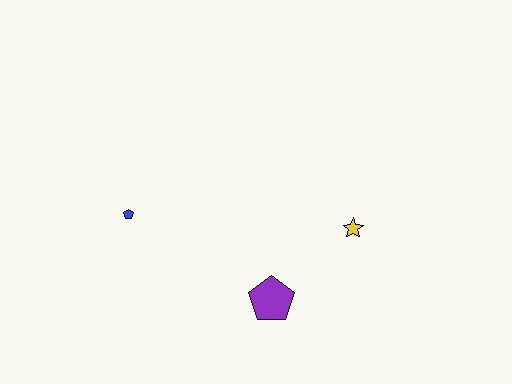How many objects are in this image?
There are 3 objects.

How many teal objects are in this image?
There are no teal objects.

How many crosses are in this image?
There are no crosses.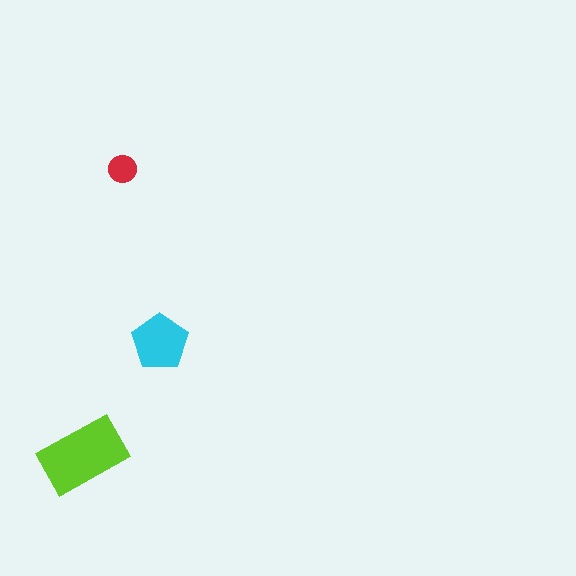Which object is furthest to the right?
The cyan pentagon is rightmost.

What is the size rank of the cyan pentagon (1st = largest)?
2nd.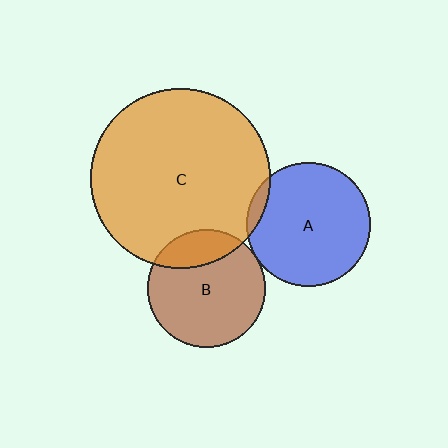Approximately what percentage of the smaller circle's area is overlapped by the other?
Approximately 20%.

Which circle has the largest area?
Circle C (orange).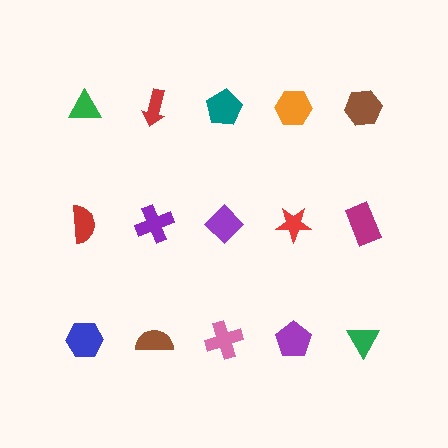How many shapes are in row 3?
5 shapes.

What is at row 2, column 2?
A purple cross.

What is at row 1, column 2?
A red arrow.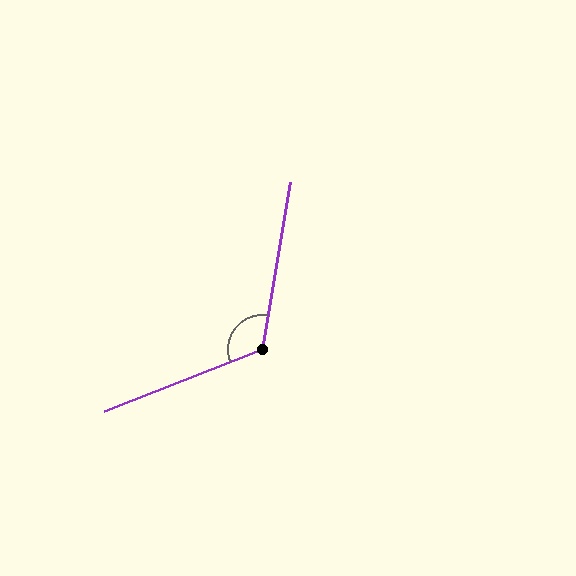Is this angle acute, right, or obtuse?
It is obtuse.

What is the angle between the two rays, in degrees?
Approximately 121 degrees.